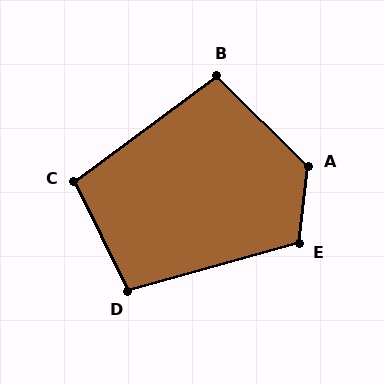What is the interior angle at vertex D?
Approximately 100 degrees (obtuse).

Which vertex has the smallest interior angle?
B, at approximately 99 degrees.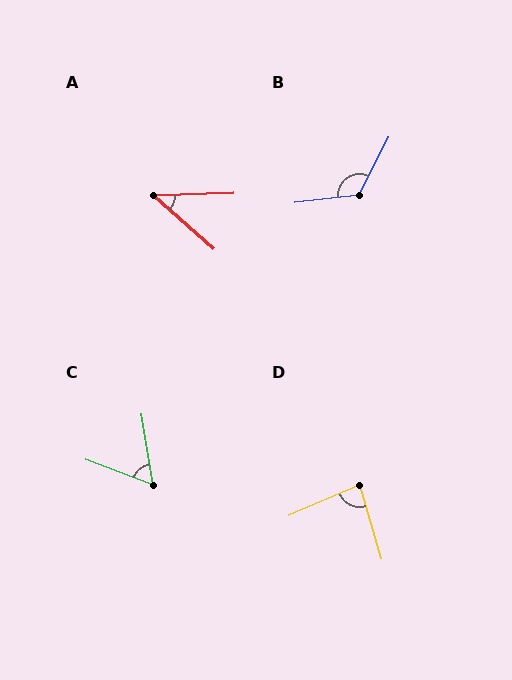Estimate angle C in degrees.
Approximately 61 degrees.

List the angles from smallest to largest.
A (43°), C (61°), D (82°), B (124°).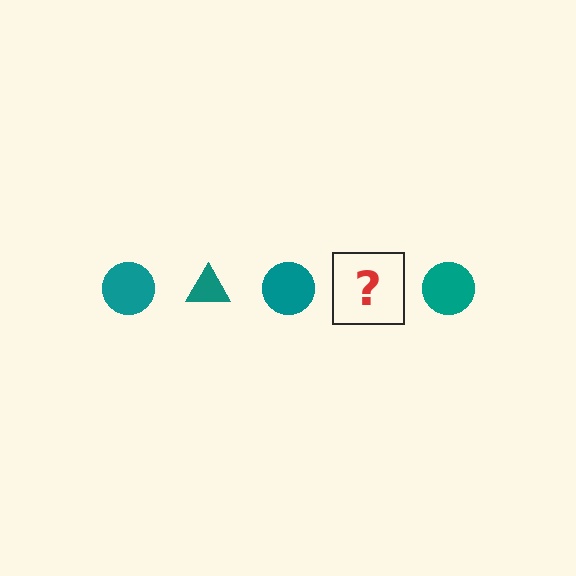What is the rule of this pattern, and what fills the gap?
The rule is that the pattern cycles through circle, triangle shapes in teal. The gap should be filled with a teal triangle.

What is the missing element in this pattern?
The missing element is a teal triangle.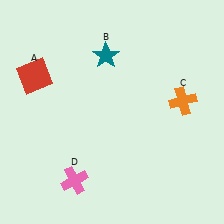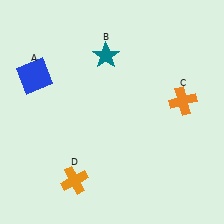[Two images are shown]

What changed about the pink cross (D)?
In Image 1, D is pink. In Image 2, it changed to orange.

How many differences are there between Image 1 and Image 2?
There are 2 differences between the two images.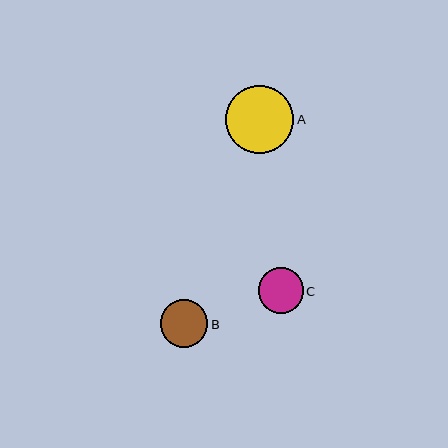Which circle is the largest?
Circle A is the largest with a size of approximately 68 pixels.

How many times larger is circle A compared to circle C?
Circle A is approximately 1.5 times the size of circle C.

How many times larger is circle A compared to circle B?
Circle A is approximately 1.4 times the size of circle B.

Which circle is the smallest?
Circle C is the smallest with a size of approximately 45 pixels.